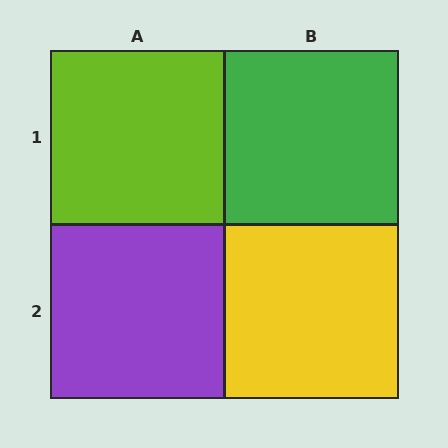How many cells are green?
1 cell is green.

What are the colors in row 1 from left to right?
Lime, green.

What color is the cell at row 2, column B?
Yellow.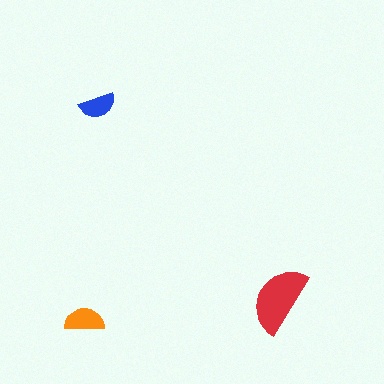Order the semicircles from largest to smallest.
the red one, the orange one, the blue one.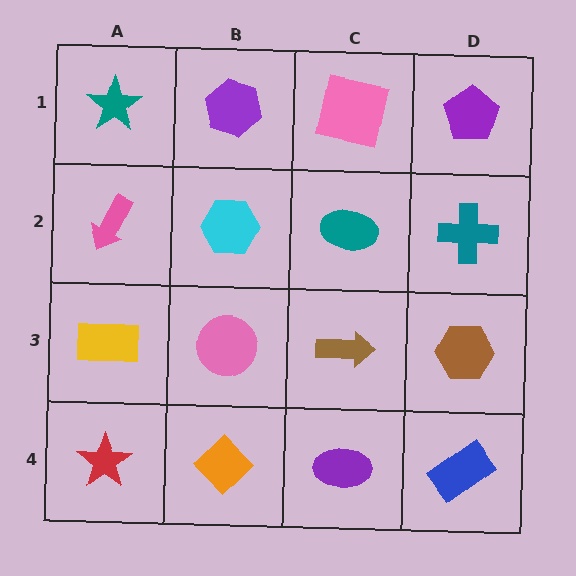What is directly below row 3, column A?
A red star.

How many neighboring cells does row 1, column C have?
3.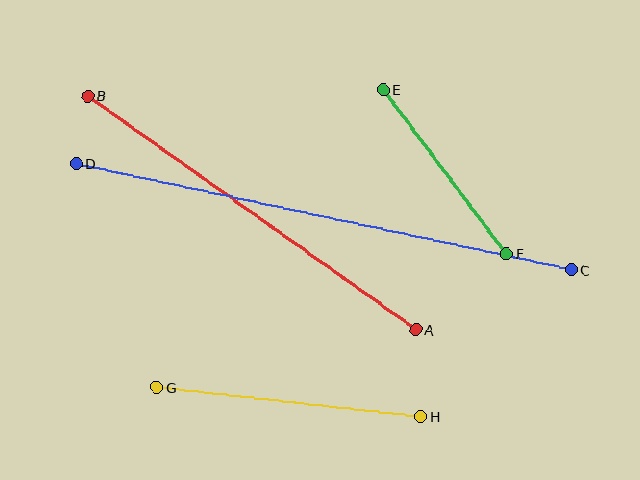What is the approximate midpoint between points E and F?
The midpoint is at approximately (445, 172) pixels.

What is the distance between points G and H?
The distance is approximately 266 pixels.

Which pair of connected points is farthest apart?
Points C and D are farthest apart.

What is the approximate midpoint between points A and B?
The midpoint is at approximately (252, 213) pixels.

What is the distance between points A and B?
The distance is approximately 403 pixels.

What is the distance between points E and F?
The distance is approximately 205 pixels.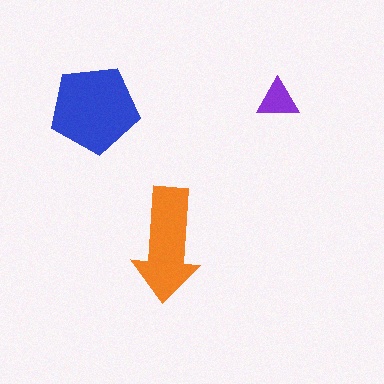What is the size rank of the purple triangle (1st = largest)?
3rd.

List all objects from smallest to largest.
The purple triangle, the orange arrow, the blue pentagon.